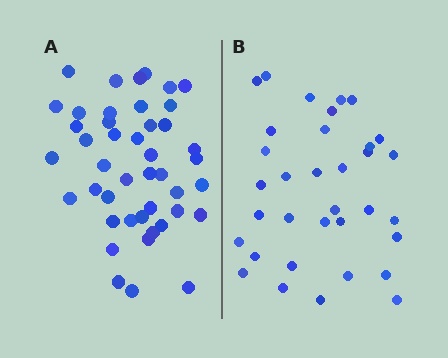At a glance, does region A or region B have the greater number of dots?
Region A (the left region) has more dots.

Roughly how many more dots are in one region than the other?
Region A has roughly 10 or so more dots than region B.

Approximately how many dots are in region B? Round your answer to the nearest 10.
About 30 dots. (The exact count is 34, which rounds to 30.)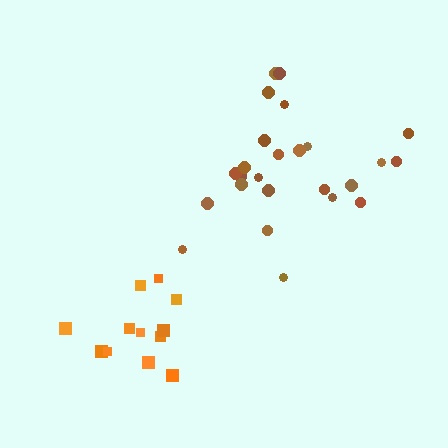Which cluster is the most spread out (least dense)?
Orange.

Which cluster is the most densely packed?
Brown.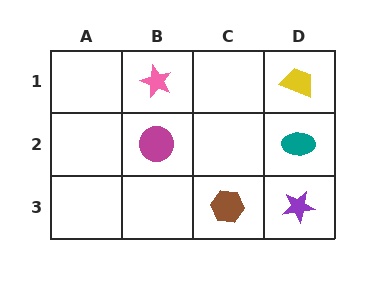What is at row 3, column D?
A purple star.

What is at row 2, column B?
A magenta circle.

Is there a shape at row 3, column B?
No, that cell is empty.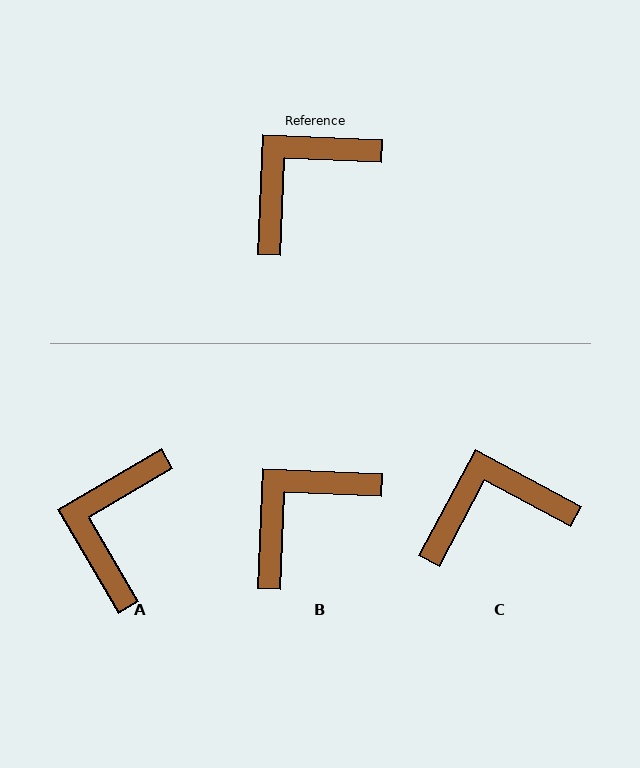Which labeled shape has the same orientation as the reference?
B.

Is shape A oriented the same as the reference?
No, it is off by about 33 degrees.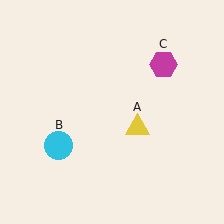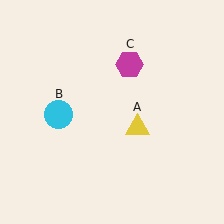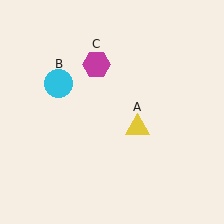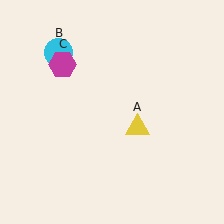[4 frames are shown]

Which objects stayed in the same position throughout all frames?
Yellow triangle (object A) remained stationary.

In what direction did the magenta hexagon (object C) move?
The magenta hexagon (object C) moved left.